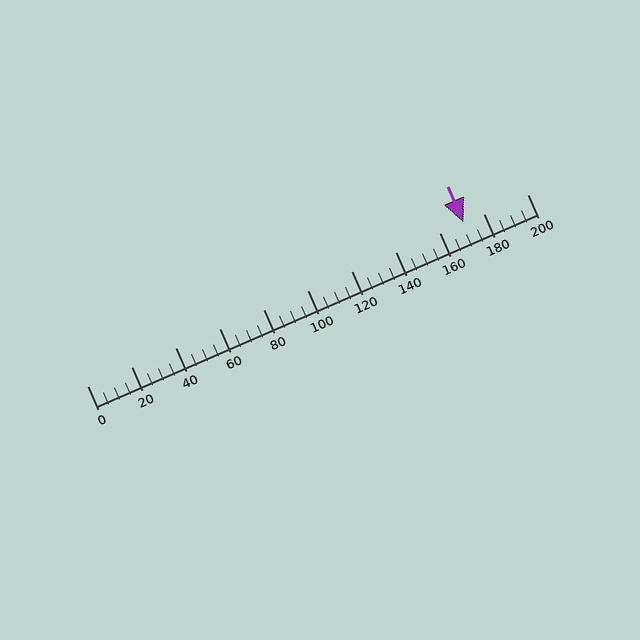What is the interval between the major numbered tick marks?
The major tick marks are spaced 20 units apart.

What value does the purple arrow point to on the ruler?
The purple arrow points to approximately 171.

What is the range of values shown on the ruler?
The ruler shows values from 0 to 200.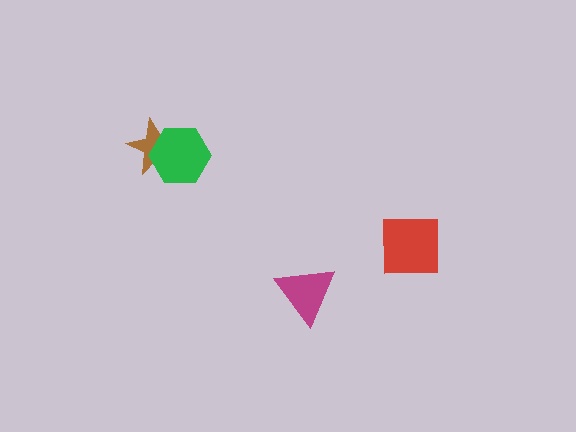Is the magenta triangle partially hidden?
No, no other shape covers it.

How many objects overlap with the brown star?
1 object overlaps with the brown star.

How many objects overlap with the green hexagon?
1 object overlaps with the green hexagon.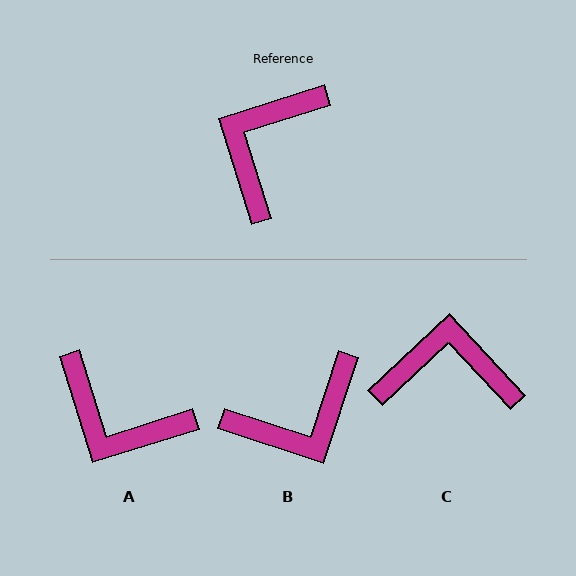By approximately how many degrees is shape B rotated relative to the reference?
Approximately 144 degrees counter-clockwise.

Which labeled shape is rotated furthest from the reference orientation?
B, about 144 degrees away.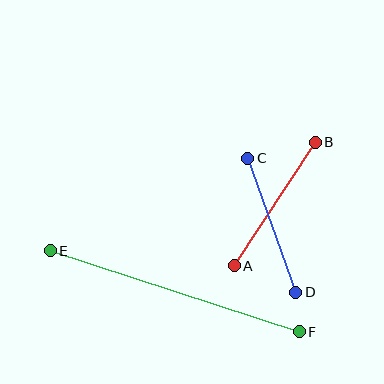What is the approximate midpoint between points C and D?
The midpoint is at approximately (272, 225) pixels.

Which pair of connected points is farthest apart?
Points E and F are farthest apart.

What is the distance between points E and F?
The distance is approximately 262 pixels.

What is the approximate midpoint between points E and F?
The midpoint is at approximately (175, 291) pixels.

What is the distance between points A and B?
The distance is approximately 148 pixels.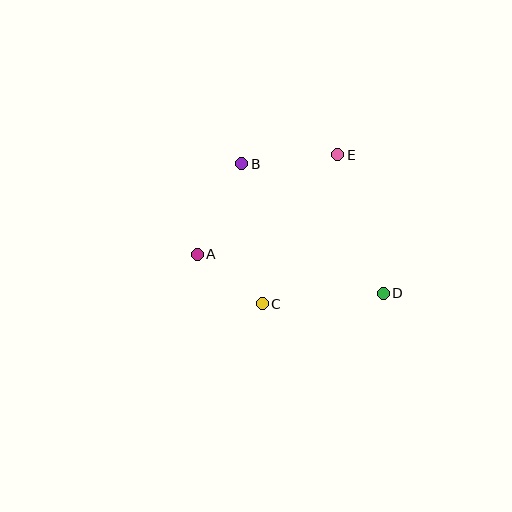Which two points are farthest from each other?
Points B and D are farthest from each other.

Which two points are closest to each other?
Points A and C are closest to each other.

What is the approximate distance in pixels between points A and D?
The distance between A and D is approximately 190 pixels.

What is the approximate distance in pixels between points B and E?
The distance between B and E is approximately 97 pixels.